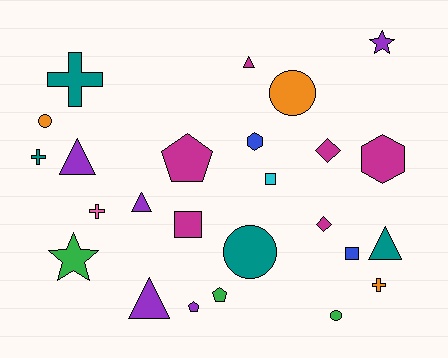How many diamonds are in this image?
There are 2 diamonds.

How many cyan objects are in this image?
There is 1 cyan object.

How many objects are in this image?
There are 25 objects.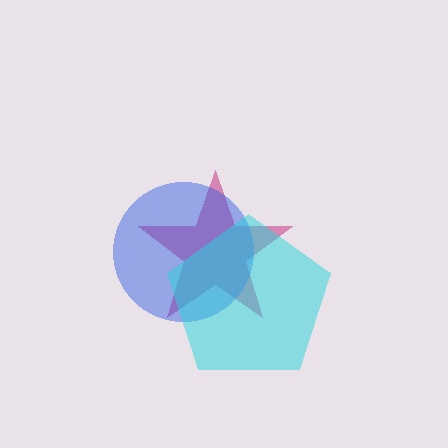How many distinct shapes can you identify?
There are 3 distinct shapes: a magenta star, a blue circle, a cyan pentagon.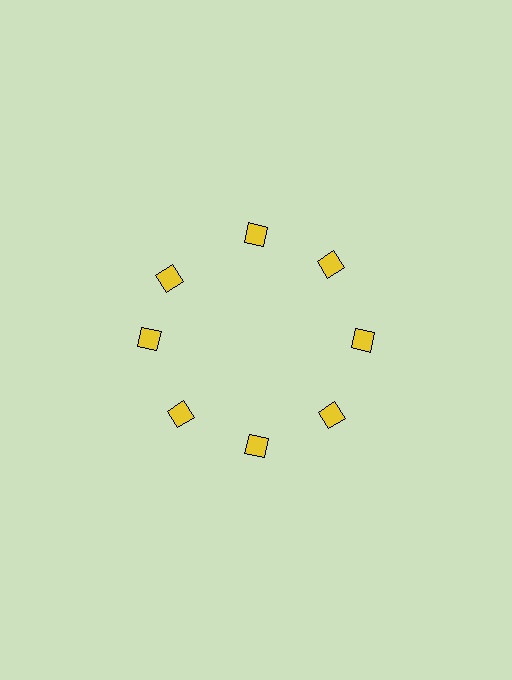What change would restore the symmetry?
The symmetry would be restored by rotating it back into even spacing with its neighbors so that all 8 squares sit at equal angles and equal distance from the center.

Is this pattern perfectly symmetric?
No. The 8 yellow squares are arranged in a ring, but one element near the 10 o'clock position is rotated out of alignment along the ring, breaking the 8-fold rotational symmetry.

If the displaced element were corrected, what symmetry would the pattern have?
It would have 8-fold rotational symmetry — the pattern would map onto itself every 45 degrees.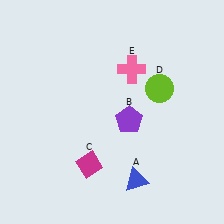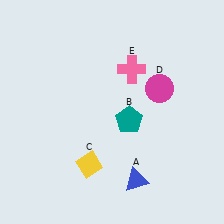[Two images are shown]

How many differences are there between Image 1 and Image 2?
There are 3 differences between the two images.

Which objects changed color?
B changed from purple to teal. C changed from magenta to yellow. D changed from lime to magenta.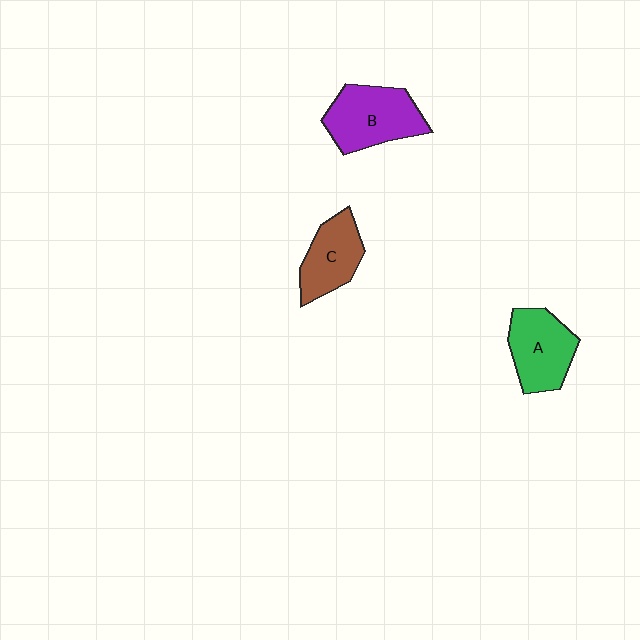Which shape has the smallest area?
Shape C (brown).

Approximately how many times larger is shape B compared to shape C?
Approximately 1.3 times.